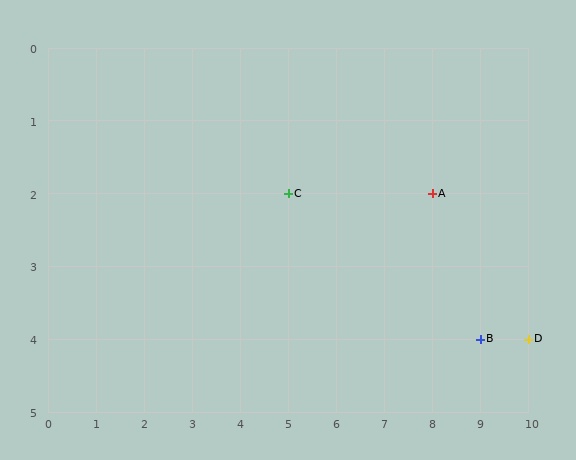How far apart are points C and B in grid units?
Points C and B are 4 columns and 2 rows apart (about 4.5 grid units diagonally).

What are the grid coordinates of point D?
Point D is at grid coordinates (10, 4).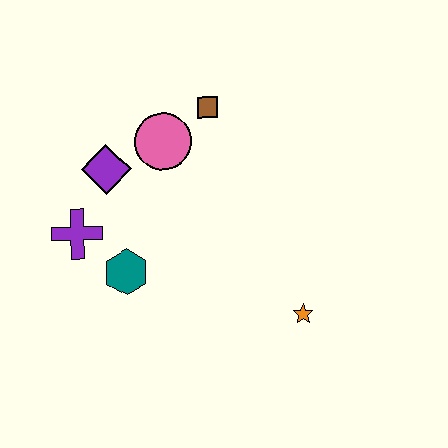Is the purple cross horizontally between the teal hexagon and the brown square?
No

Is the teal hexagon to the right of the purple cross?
Yes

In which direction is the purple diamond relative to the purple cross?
The purple diamond is above the purple cross.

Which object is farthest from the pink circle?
The orange star is farthest from the pink circle.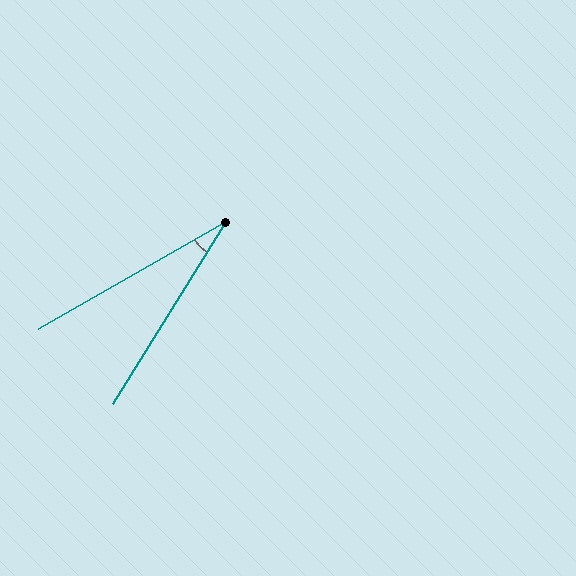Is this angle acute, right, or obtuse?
It is acute.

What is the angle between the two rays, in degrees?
Approximately 28 degrees.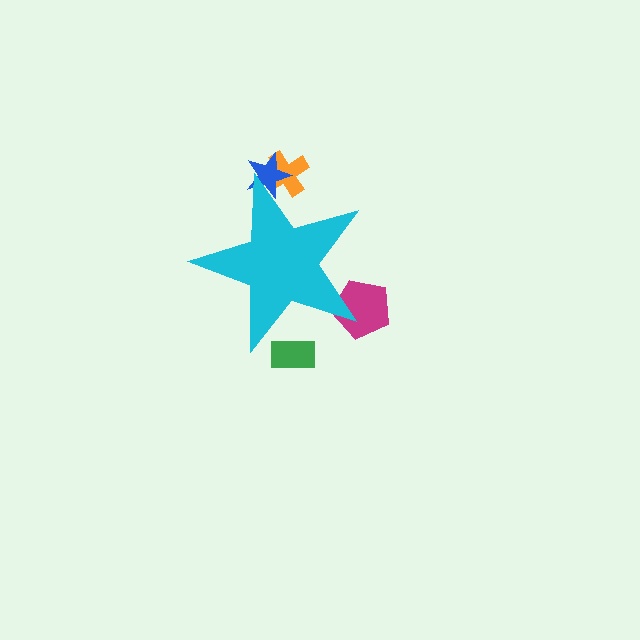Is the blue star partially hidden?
Yes, the blue star is partially hidden behind the cyan star.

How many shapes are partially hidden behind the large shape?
4 shapes are partially hidden.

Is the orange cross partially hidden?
Yes, the orange cross is partially hidden behind the cyan star.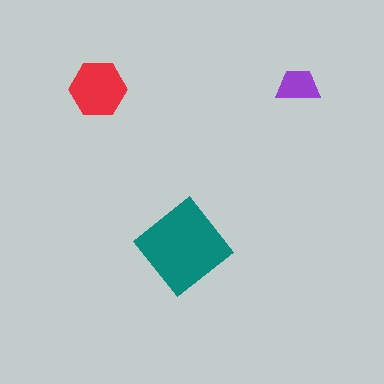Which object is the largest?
The teal diamond.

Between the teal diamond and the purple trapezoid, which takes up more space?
The teal diamond.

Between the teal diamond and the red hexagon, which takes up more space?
The teal diamond.